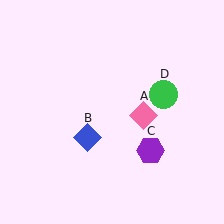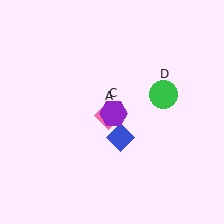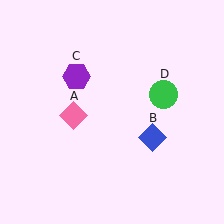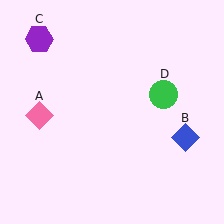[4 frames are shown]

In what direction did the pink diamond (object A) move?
The pink diamond (object A) moved left.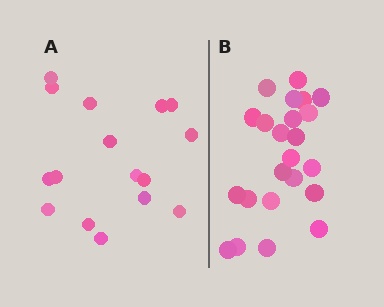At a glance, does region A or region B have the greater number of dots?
Region B (the right region) has more dots.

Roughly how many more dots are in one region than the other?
Region B has roughly 8 or so more dots than region A.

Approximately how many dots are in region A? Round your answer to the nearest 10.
About 20 dots. (The exact count is 16, which rounds to 20.)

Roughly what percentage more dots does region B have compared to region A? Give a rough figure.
About 45% more.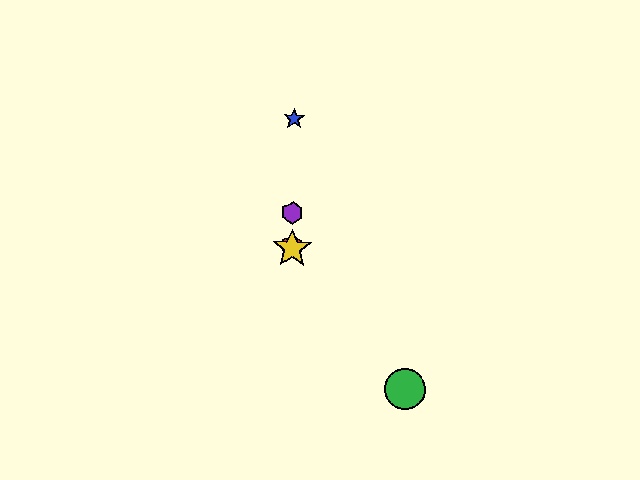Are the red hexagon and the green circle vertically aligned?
No, the red hexagon is at x≈292 and the green circle is at x≈405.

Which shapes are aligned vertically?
The red hexagon, the blue star, the yellow star, the purple hexagon are aligned vertically.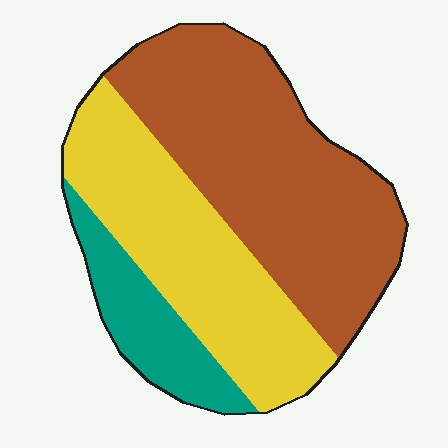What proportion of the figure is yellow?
Yellow takes up between a third and a half of the figure.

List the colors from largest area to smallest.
From largest to smallest: brown, yellow, teal.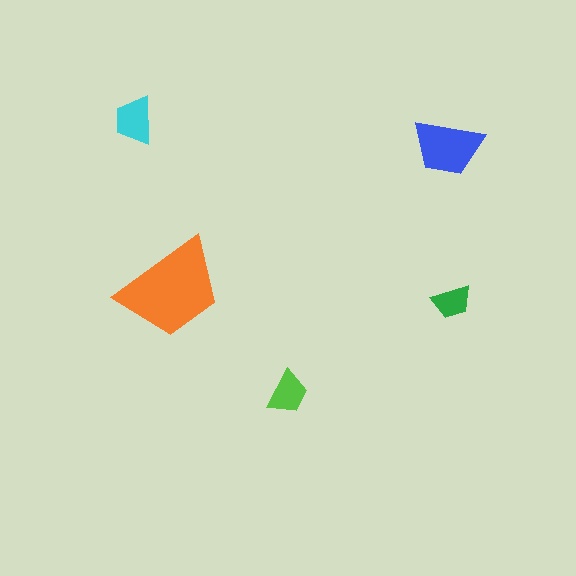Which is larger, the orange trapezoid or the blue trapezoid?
The orange one.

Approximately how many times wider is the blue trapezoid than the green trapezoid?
About 2 times wider.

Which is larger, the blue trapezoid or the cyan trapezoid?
The blue one.